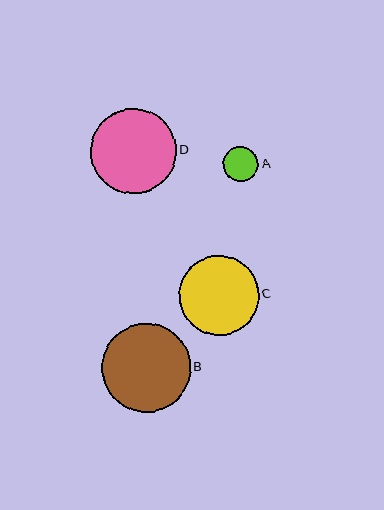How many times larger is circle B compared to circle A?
Circle B is approximately 2.5 times the size of circle A.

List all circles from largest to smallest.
From largest to smallest: B, D, C, A.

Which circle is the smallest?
Circle A is the smallest with a size of approximately 35 pixels.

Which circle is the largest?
Circle B is the largest with a size of approximately 89 pixels.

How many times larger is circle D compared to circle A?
Circle D is approximately 2.4 times the size of circle A.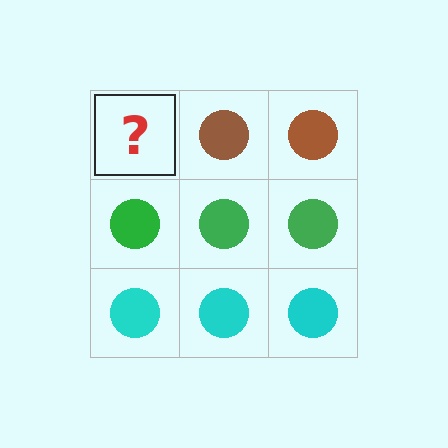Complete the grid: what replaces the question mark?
The question mark should be replaced with a brown circle.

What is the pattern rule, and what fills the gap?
The rule is that each row has a consistent color. The gap should be filled with a brown circle.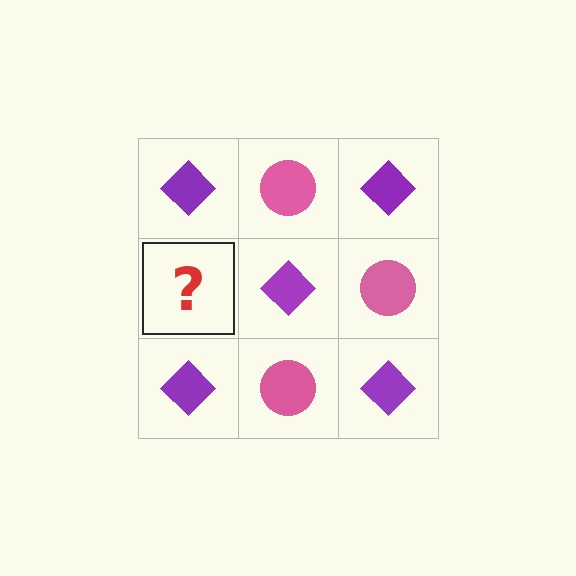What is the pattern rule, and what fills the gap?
The rule is that it alternates purple diamond and pink circle in a checkerboard pattern. The gap should be filled with a pink circle.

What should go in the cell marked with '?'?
The missing cell should contain a pink circle.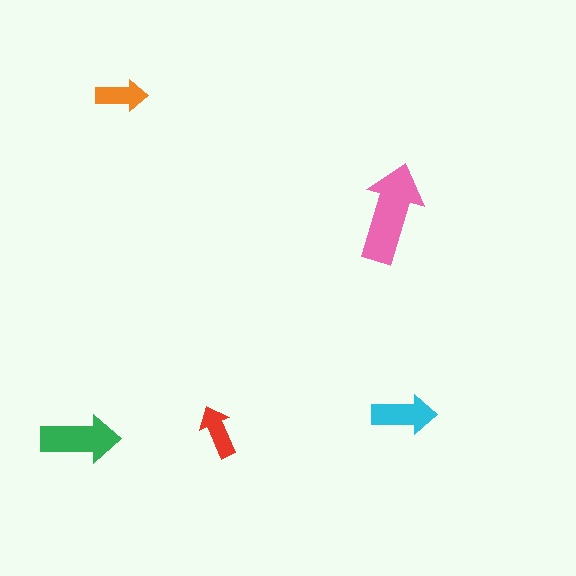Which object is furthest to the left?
The green arrow is leftmost.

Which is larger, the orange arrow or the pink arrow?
The pink one.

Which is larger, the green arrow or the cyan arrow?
The green one.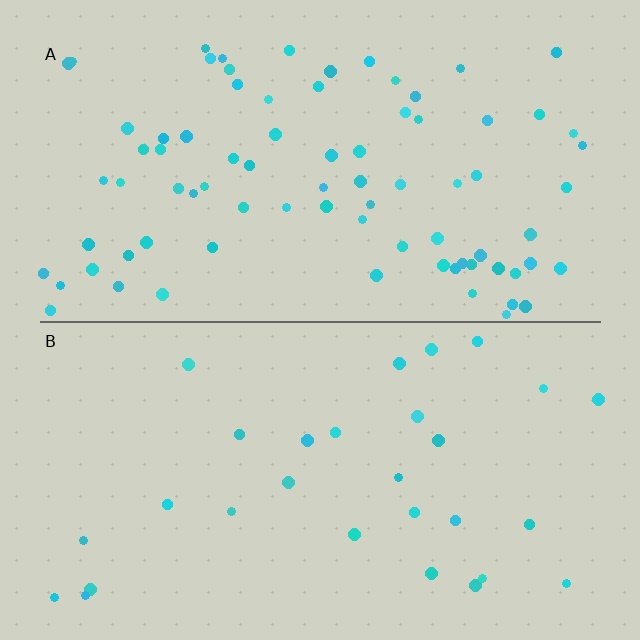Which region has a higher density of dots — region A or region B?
A (the top).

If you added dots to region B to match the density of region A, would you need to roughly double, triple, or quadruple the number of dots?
Approximately triple.